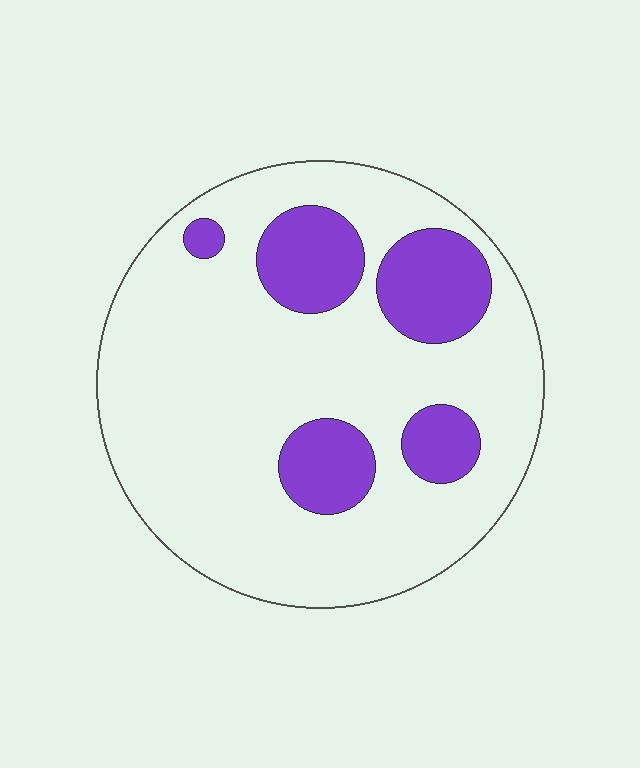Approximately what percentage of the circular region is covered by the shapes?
Approximately 20%.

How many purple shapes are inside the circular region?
5.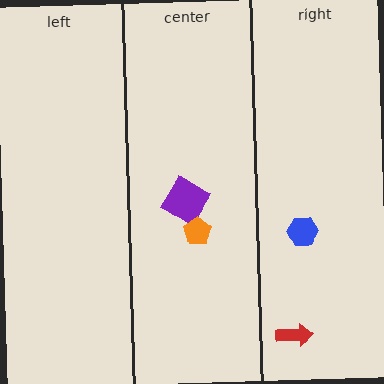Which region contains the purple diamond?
The center region.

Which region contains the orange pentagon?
The center region.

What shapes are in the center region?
The purple diamond, the orange pentagon.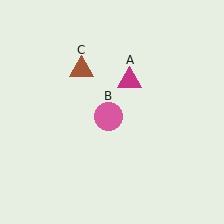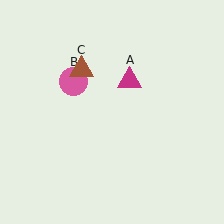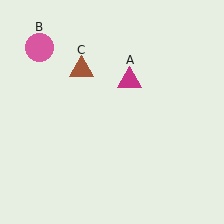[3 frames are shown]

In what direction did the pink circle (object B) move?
The pink circle (object B) moved up and to the left.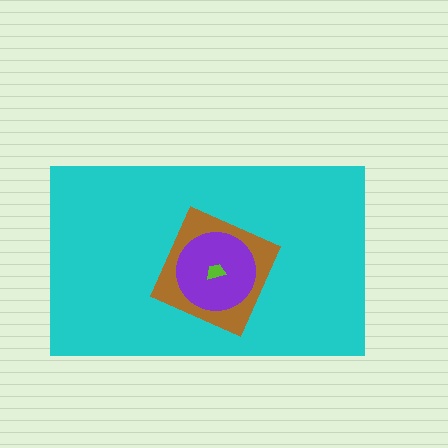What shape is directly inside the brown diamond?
The purple circle.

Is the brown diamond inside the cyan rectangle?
Yes.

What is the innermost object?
The lime trapezoid.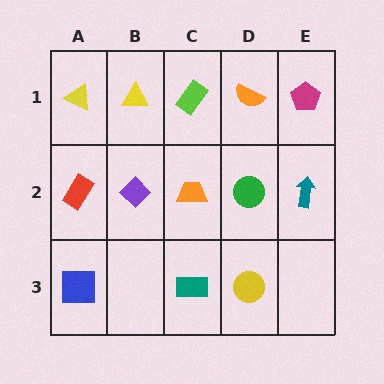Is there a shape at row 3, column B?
No, that cell is empty.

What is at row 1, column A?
A yellow triangle.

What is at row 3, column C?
A teal rectangle.